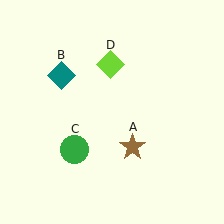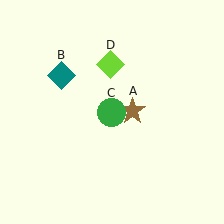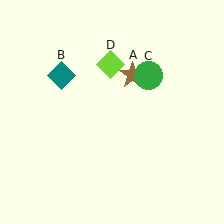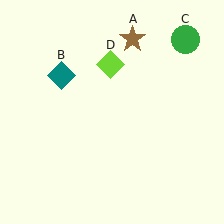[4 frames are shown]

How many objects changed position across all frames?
2 objects changed position: brown star (object A), green circle (object C).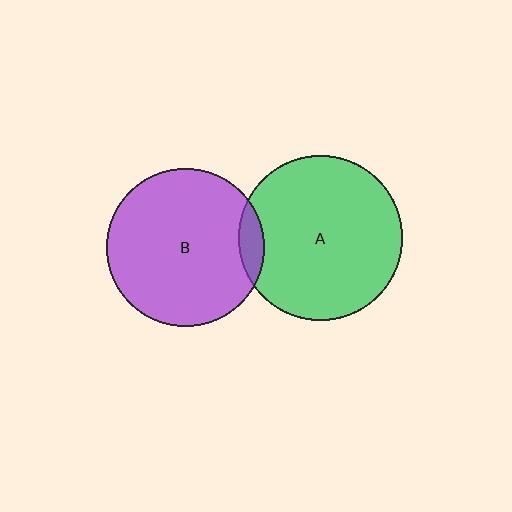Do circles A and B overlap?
Yes.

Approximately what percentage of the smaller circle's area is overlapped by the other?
Approximately 10%.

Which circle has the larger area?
Circle A (green).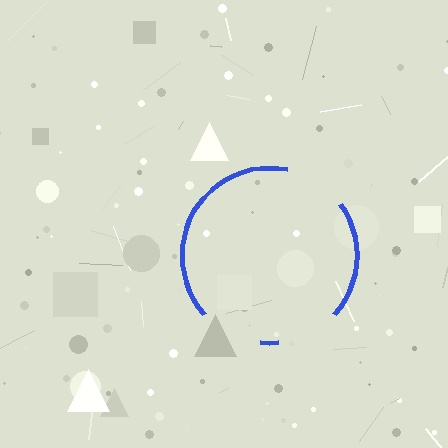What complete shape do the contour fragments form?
The contour fragments form a circle.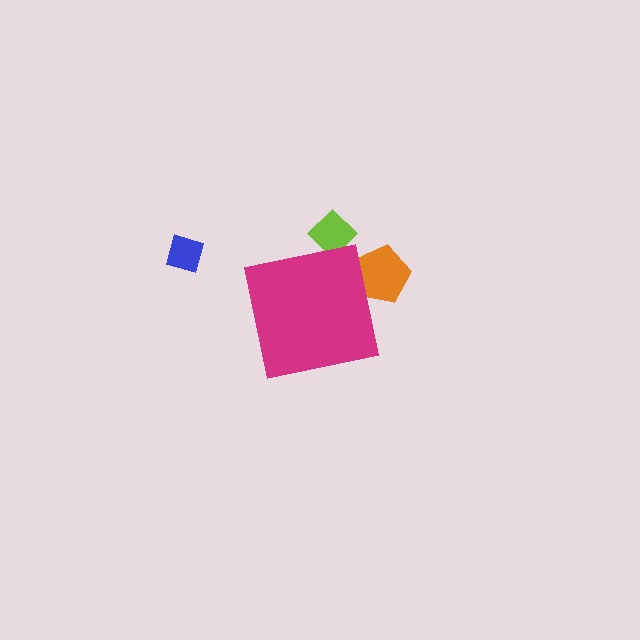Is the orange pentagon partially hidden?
Yes, the orange pentagon is partially hidden behind the magenta square.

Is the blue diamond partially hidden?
No, the blue diamond is fully visible.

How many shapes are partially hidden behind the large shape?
2 shapes are partially hidden.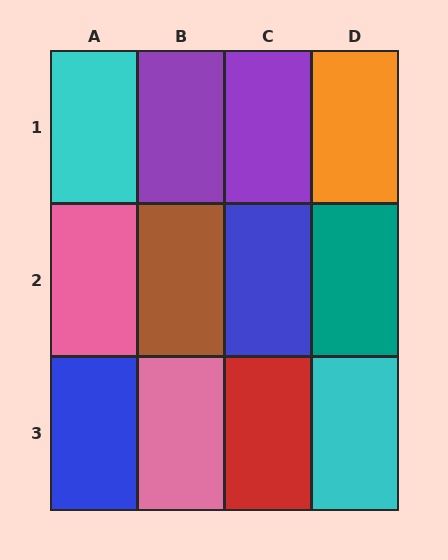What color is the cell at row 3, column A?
Blue.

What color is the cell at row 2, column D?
Teal.